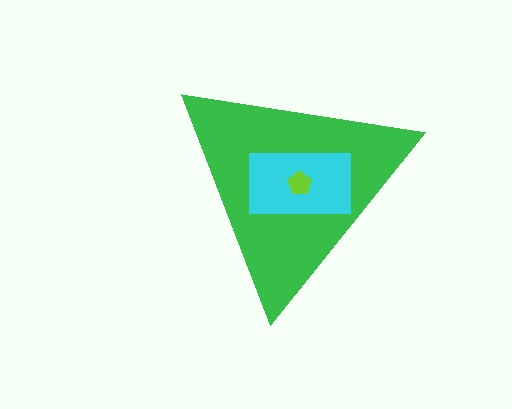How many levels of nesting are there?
3.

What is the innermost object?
The lime pentagon.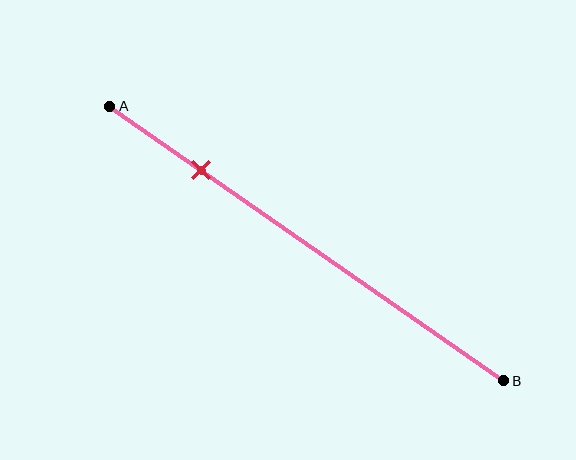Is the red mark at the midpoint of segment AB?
No, the mark is at about 25% from A, not at the 50% midpoint.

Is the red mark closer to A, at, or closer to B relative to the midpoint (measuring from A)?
The red mark is closer to point A than the midpoint of segment AB.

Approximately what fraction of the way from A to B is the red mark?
The red mark is approximately 25% of the way from A to B.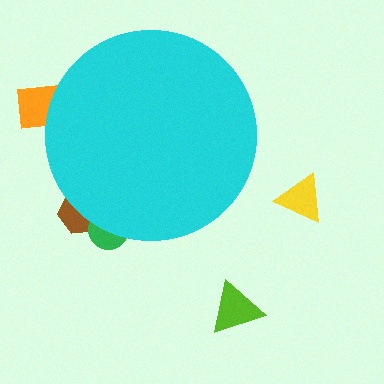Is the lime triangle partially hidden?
No, the lime triangle is fully visible.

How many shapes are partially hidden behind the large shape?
3 shapes are partially hidden.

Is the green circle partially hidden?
Yes, the green circle is partially hidden behind the cyan circle.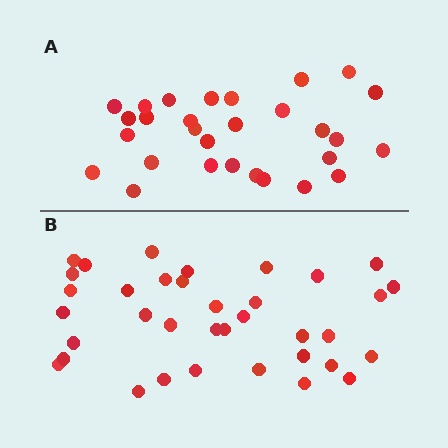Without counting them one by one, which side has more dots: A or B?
Region B (the bottom region) has more dots.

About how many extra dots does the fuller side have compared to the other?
Region B has roughly 8 or so more dots than region A.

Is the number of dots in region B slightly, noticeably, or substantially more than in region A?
Region B has only slightly more — the two regions are fairly close. The ratio is roughly 1.2 to 1.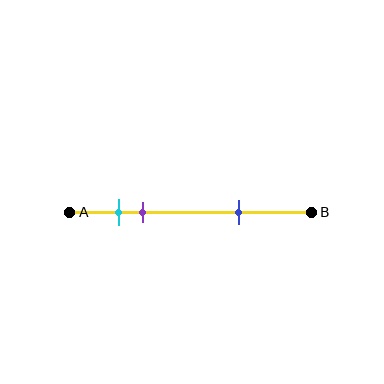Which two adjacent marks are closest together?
The cyan and purple marks are the closest adjacent pair.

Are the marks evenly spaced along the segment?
No, the marks are not evenly spaced.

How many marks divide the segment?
There are 3 marks dividing the segment.